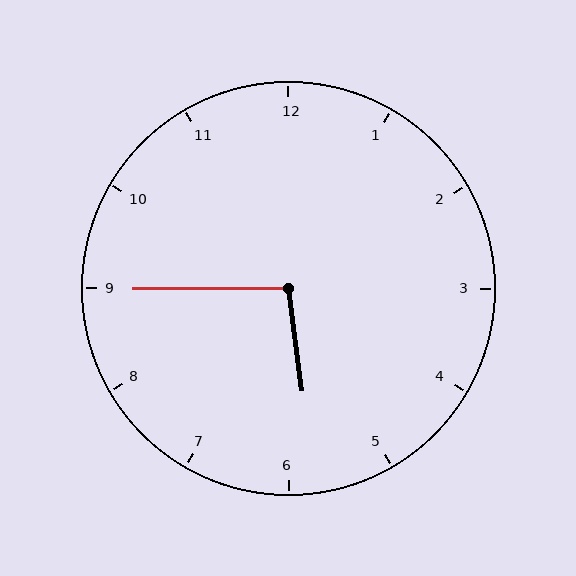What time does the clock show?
5:45.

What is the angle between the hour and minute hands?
Approximately 98 degrees.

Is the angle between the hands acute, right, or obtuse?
It is obtuse.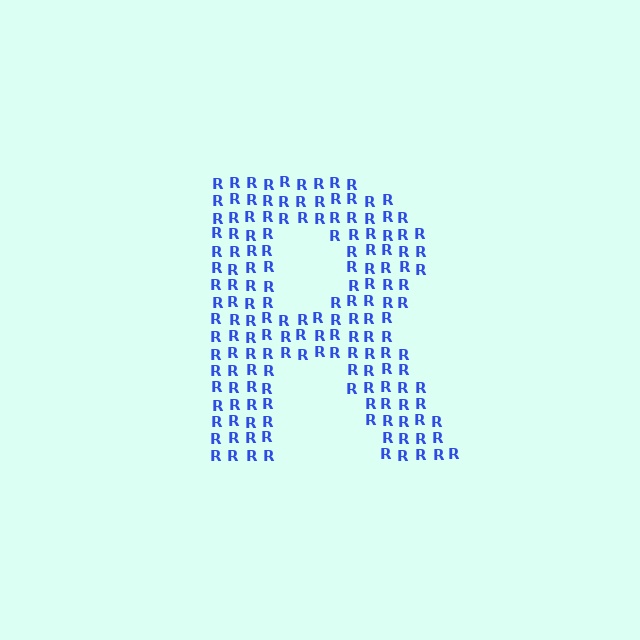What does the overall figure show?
The overall figure shows the letter R.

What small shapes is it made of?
It is made of small letter R's.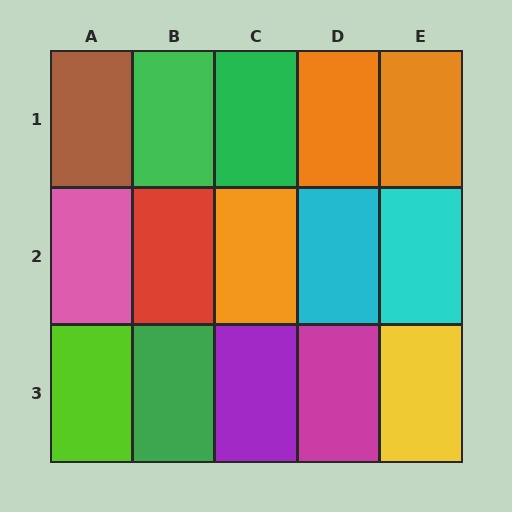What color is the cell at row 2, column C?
Orange.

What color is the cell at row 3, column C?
Purple.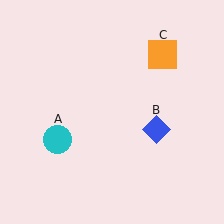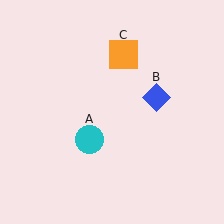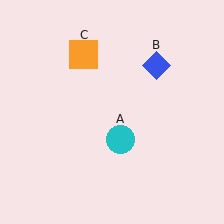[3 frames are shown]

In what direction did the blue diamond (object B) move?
The blue diamond (object B) moved up.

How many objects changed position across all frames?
3 objects changed position: cyan circle (object A), blue diamond (object B), orange square (object C).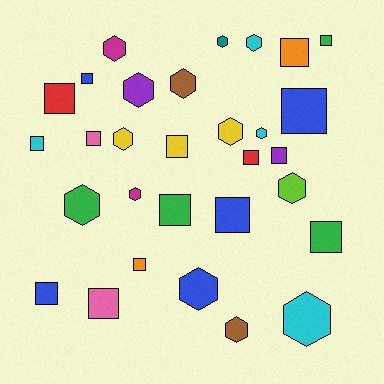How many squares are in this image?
There are 16 squares.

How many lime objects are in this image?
There is 1 lime object.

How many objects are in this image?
There are 30 objects.